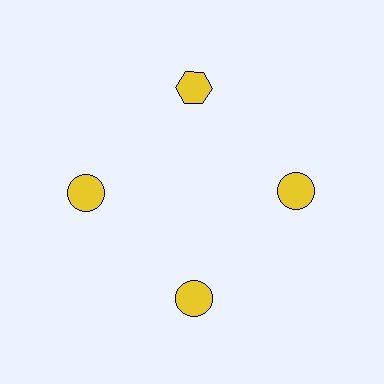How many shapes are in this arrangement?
There are 4 shapes arranged in a ring pattern.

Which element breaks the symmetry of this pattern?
The yellow hexagon at roughly the 12 o'clock position breaks the symmetry. All other shapes are yellow circles.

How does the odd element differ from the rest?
It has a different shape: hexagon instead of circle.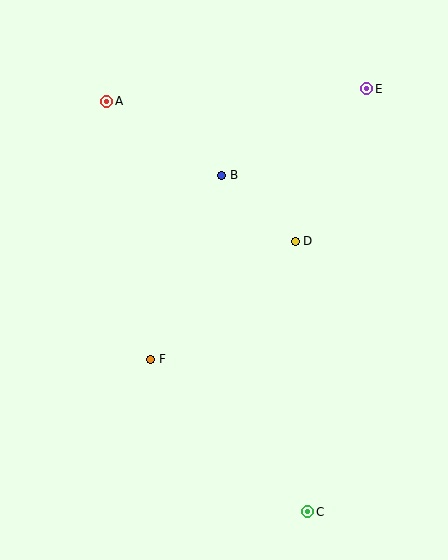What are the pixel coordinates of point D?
Point D is at (295, 241).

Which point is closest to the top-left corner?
Point A is closest to the top-left corner.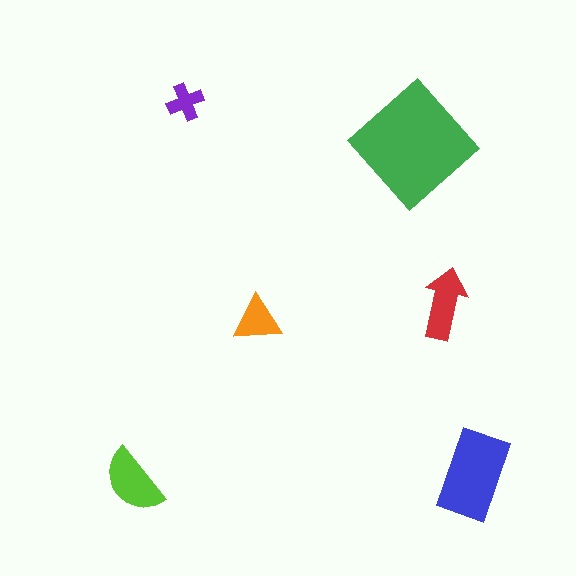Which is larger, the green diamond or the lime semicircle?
The green diamond.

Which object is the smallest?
The purple cross.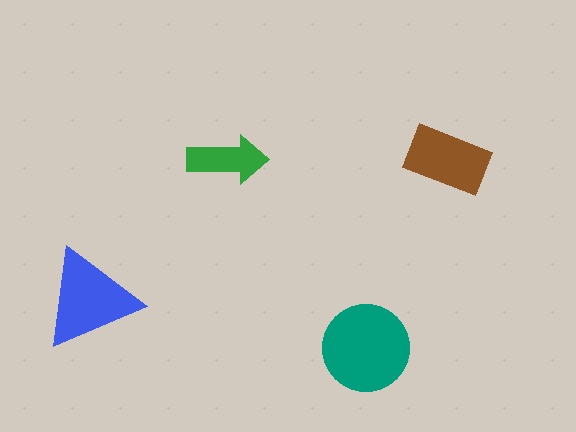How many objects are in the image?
There are 4 objects in the image.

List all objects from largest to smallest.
The teal circle, the blue triangle, the brown rectangle, the green arrow.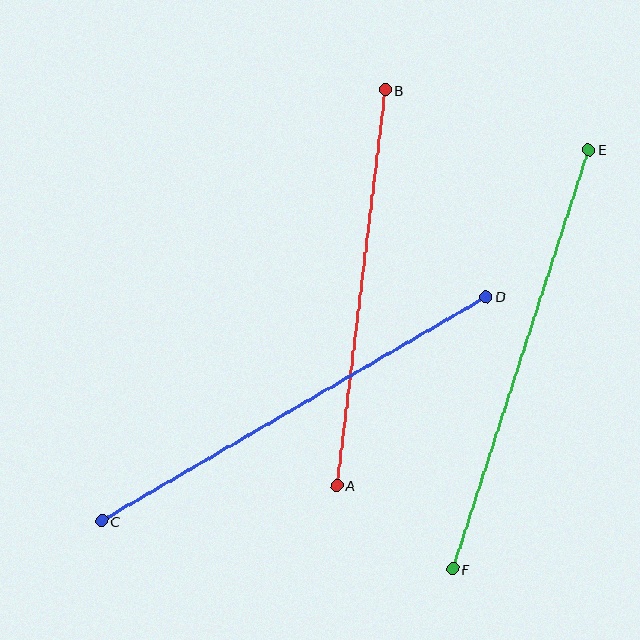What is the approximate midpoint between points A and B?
The midpoint is at approximately (361, 288) pixels.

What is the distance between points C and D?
The distance is approximately 445 pixels.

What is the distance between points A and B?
The distance is approximately 399 pixels.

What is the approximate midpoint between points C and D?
The midpoint is at approximately (294, 409) pixels.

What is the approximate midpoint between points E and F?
The midpoint is at approximately (521, 359) pixels.